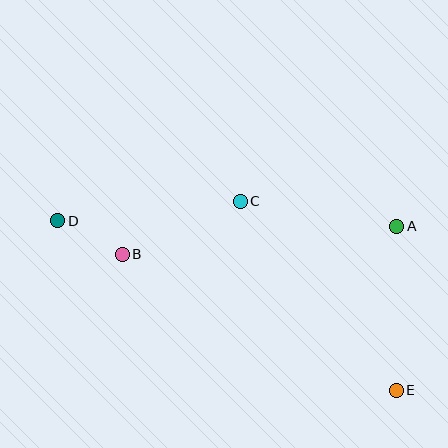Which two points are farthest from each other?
Points D and E are farthest from each other.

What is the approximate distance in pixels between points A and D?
The distance between A and D is approximately 339 pixels.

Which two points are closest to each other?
Points B and D are closest to each other.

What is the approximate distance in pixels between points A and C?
The distance between A and C is approximately 158 pixels.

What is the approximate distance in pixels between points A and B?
The distance between A and B is approximately 276 pixels.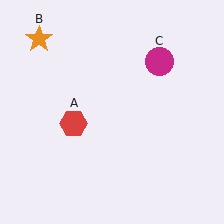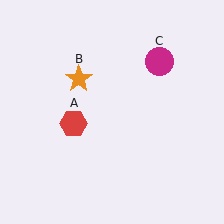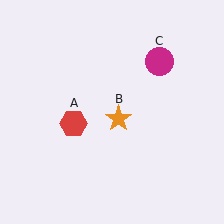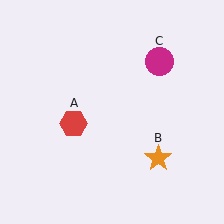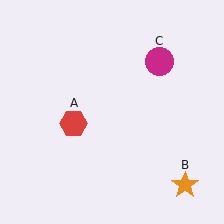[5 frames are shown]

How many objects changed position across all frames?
1 object changed position: orange star (object B).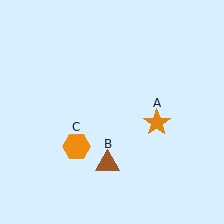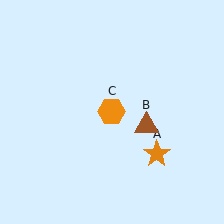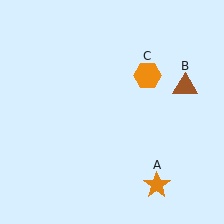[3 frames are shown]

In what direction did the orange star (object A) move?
The orange star (object A) moved down.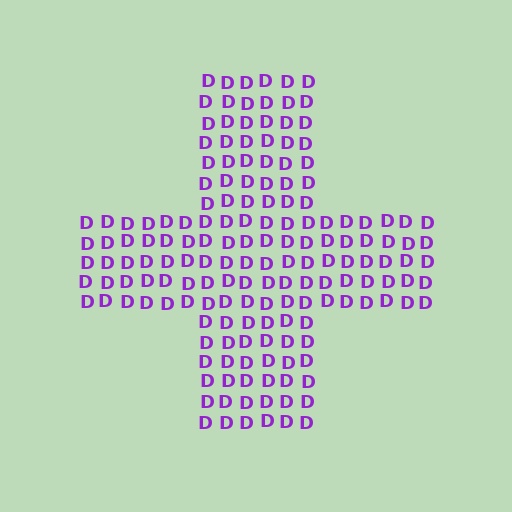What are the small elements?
The small elements are letter D's.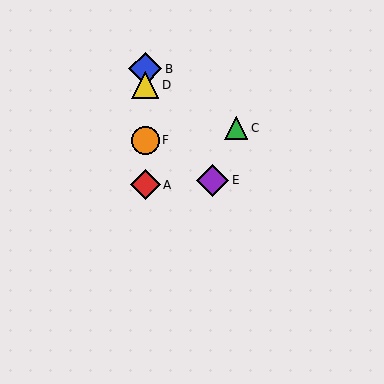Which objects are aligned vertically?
Objects A, B, D, F are aligned vertically.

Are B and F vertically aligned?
Yes, both are at x≈145.